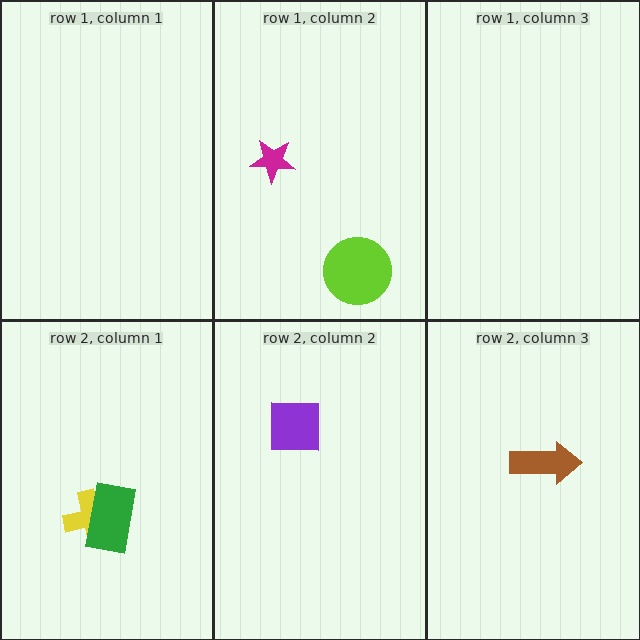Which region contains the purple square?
The row 2, column 2 region.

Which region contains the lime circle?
The row 1, column 2 region.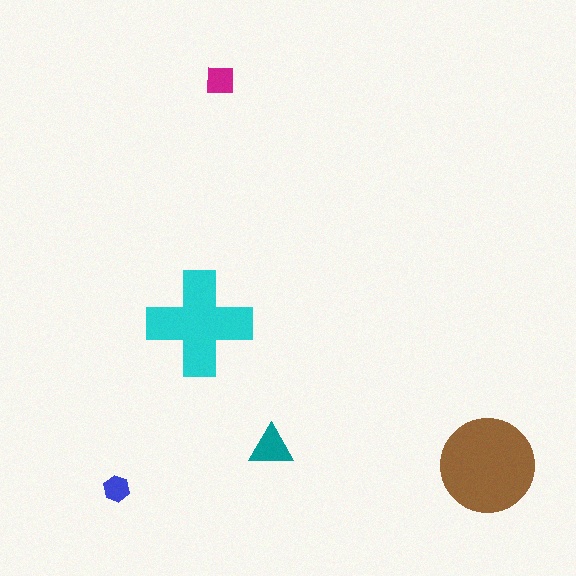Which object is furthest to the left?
The blue hexagon is leftmost.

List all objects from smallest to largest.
The blue hexagon, the magenta square, the teal triangle, the cyan cross, the brown circle.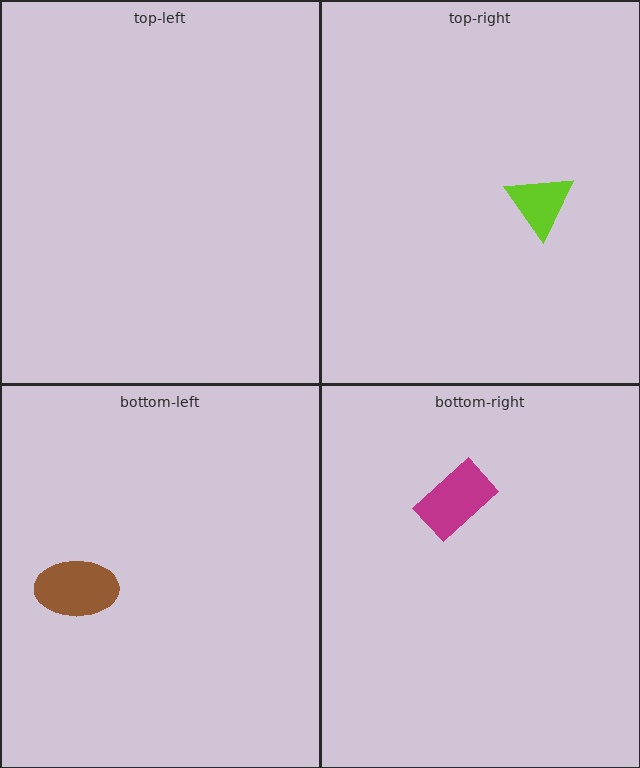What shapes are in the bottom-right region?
The magenta rectangle.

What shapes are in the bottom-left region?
The brown ellipse.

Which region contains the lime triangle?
The top-right region.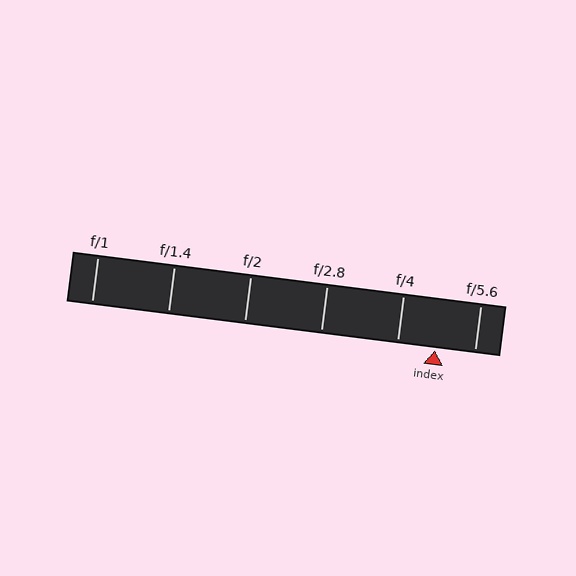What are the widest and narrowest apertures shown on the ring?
The widest aperture shown is f/1 and the narrowest is f/5.6.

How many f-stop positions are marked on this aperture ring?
There are 6 f-stop positions marked.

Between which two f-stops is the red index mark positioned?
The index mark is between f/4 and f/5.6.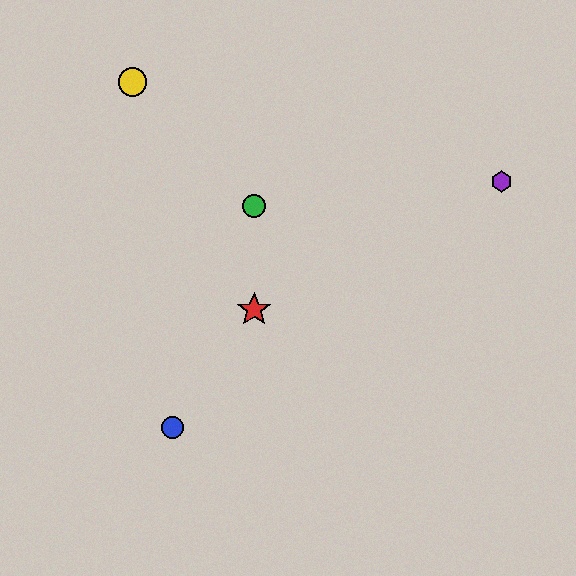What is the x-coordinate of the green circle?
The green circle is at x≈254.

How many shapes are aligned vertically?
2 shapes (the red star, the green circle) are aligned vertically.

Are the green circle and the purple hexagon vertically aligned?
No, the green circle is at x≈254 and the purple hexagon is at x≈501.